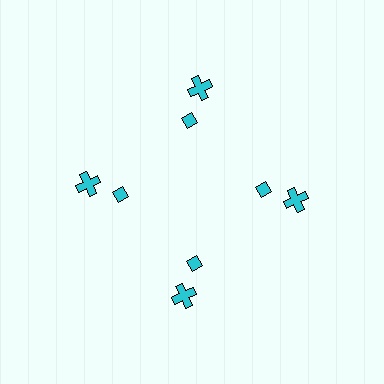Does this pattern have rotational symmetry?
Yes, this pattern has 4-fold rotational symmetry. It looks the same after rotating 90 degrees around the center.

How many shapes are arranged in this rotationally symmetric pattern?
There are 8 shapes, arranged in 4 groups of 2.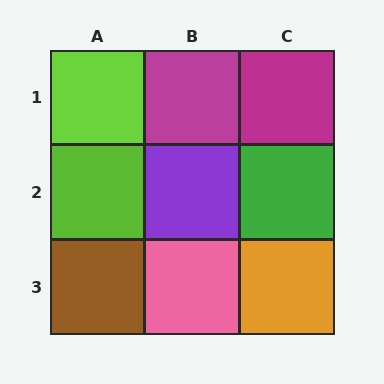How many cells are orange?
1 cell is orange.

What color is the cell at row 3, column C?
Orange.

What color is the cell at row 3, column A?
Brown.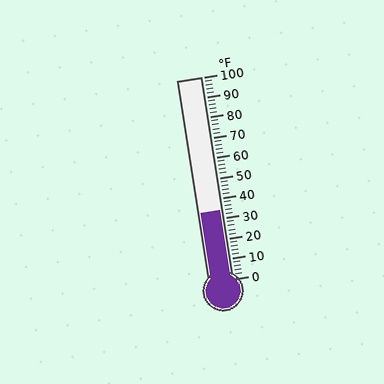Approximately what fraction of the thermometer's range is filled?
The thermometer is filled to approximately 35% of its range.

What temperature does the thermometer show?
The thermometer shows approximately 34°F.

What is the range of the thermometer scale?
The thermometer scale ranges from 0°F to 100°F.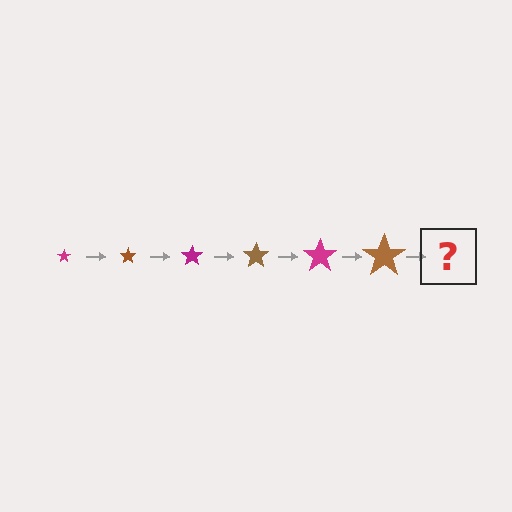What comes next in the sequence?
The next element should be a magenta star, larger than the previous one.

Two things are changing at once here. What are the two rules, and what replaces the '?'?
The two rules are that the star grows larger each step and the color cycles through magenta and brown. The '?' should be a magenta star, larger than the previous one.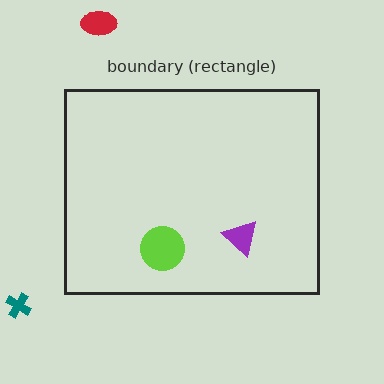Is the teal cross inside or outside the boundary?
Outside.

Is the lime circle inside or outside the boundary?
Inside.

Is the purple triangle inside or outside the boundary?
Inside.